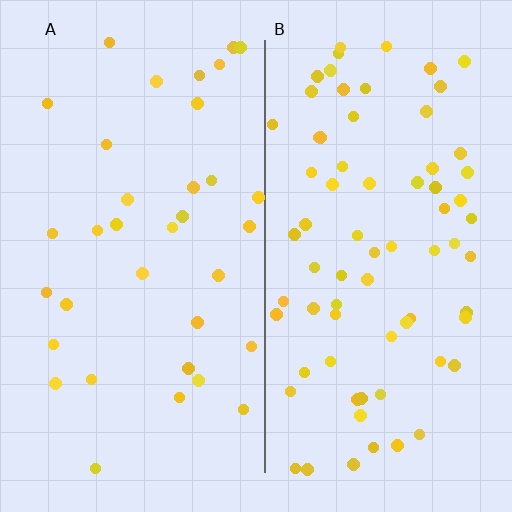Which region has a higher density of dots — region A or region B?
B (the right).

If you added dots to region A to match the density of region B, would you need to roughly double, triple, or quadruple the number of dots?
Approximately double.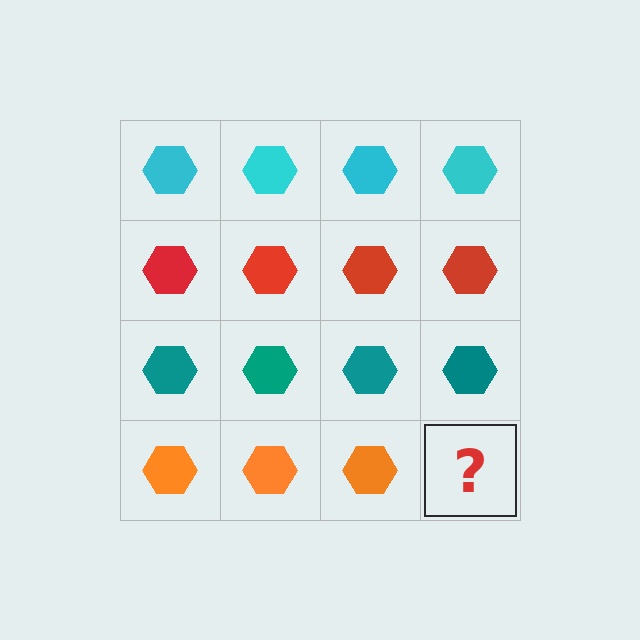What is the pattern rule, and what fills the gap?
The rule is that each row has a consistent color. The gap should be filled with an orange hexagon.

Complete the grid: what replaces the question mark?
The question mark should be replaced with an orange hexagon.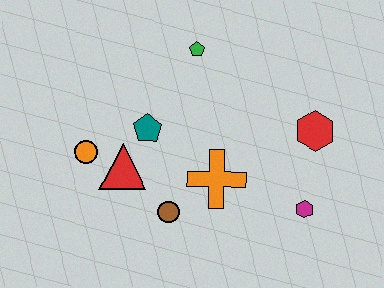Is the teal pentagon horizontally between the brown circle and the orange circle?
Yes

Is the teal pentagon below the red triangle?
No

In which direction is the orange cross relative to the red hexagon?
The orange cross is to the left of the red hexagon.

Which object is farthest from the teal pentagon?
The magenta hexagon is farthest from the teal pentagon.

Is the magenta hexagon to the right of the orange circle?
Yes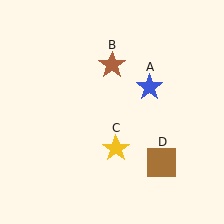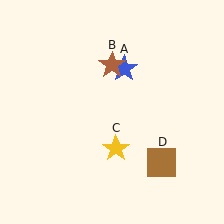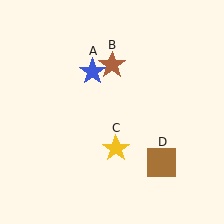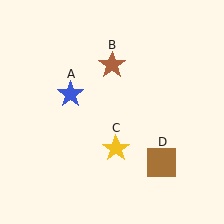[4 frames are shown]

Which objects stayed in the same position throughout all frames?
Brown star (object B) and yellow star (object C) and brown square (object D) remained stationary.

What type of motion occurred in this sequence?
The blue star (object A) rotated counterclockwise around the center of the scene.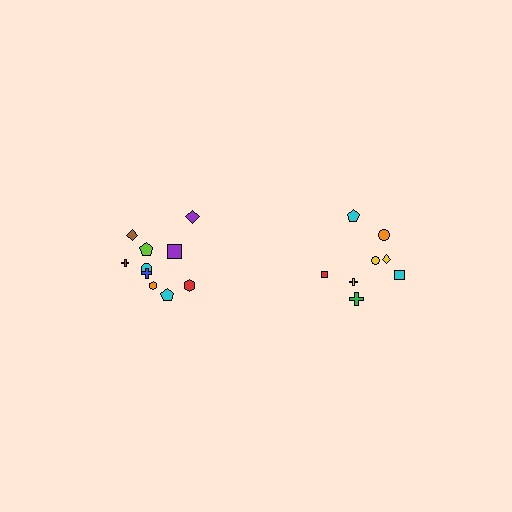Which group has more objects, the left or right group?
The left group.